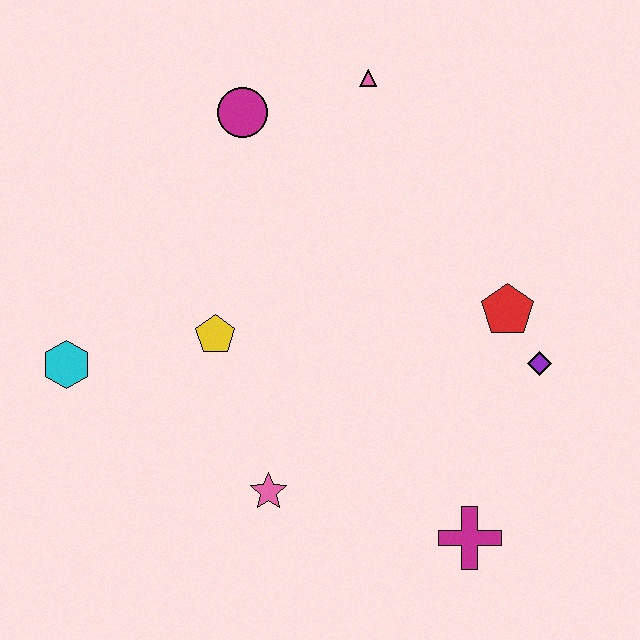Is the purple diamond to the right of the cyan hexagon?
Yes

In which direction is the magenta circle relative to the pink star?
The magenta circle is above the pink star.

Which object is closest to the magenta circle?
The pink triangle is closest to the magenta circle.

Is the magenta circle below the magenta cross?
No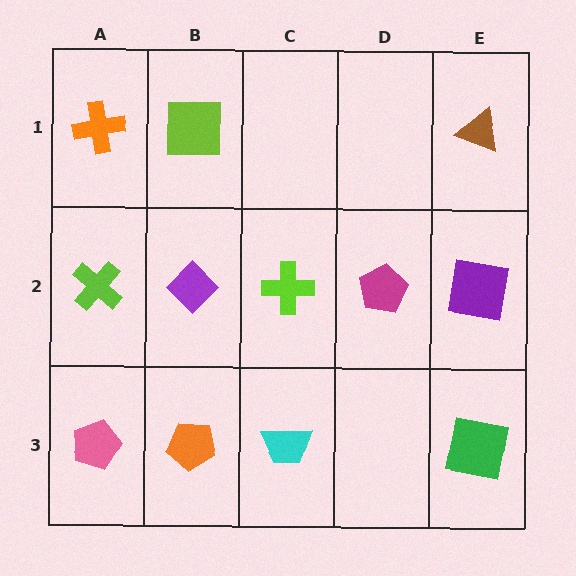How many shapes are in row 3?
4 shapes.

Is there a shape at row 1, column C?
No, that cell is empty.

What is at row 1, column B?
A lime square.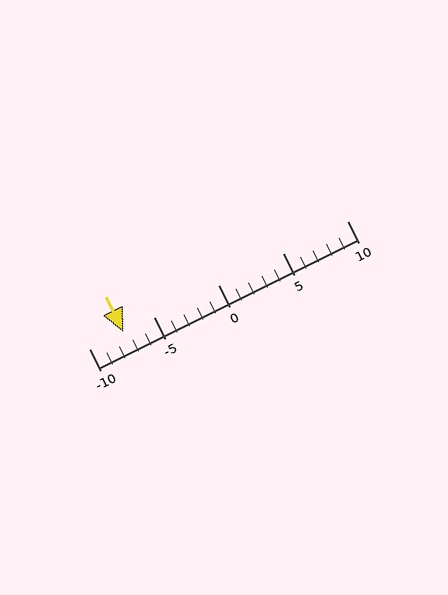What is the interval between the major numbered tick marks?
The major tick marks are spaced 5 units apart.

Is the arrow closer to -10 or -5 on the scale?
The arrow is closer to -5.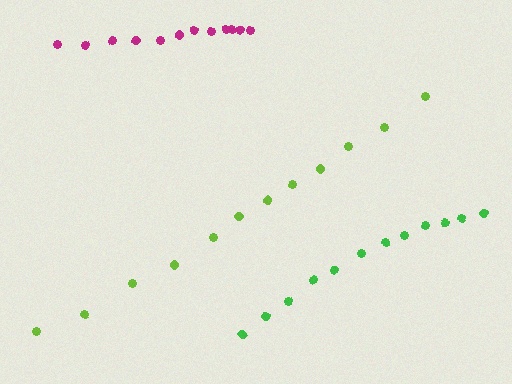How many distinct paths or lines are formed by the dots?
There are 3 distinct paths.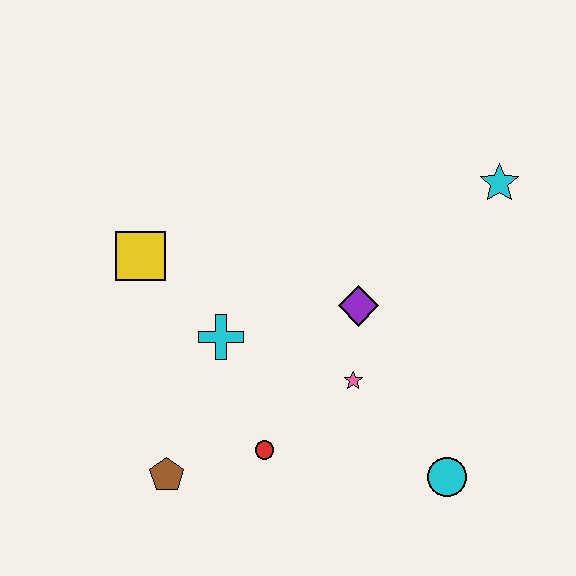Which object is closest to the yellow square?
The cyan cross is closest to the yellow square.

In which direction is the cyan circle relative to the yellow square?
The cyan circle is to the right of the yellow square.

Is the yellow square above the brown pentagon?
Yes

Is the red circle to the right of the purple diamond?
No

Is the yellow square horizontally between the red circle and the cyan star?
No